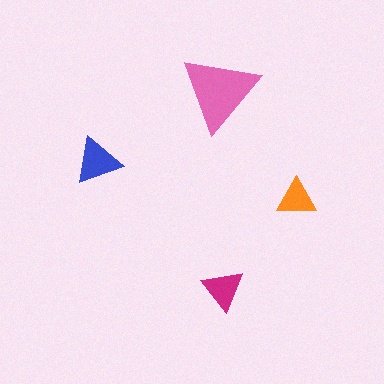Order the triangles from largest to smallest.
the pink one, the blue one, the magenta one, the orange one.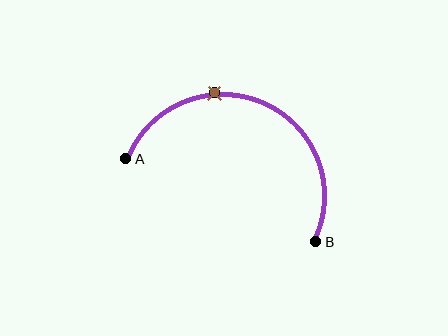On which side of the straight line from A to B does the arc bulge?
The arc bulges above the straight line connecting A and B.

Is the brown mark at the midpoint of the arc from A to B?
No. The brown mark lies on the arc but is closer to endpoint A. The arc midpoint would be at the point on the curve equidistant along the arc from both A and B.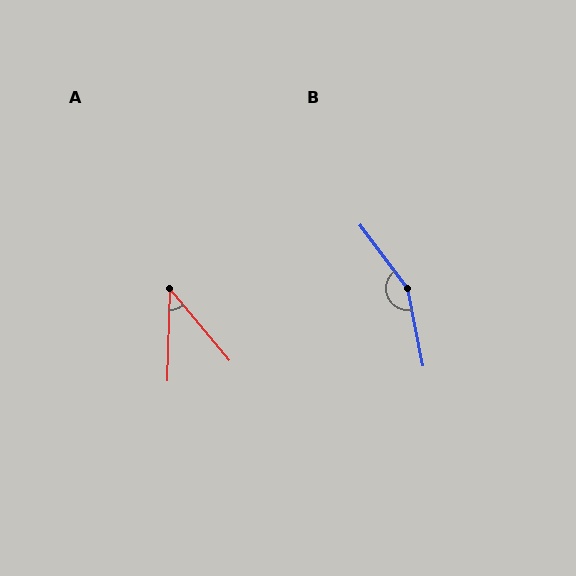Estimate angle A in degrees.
Approximately 41 degrees.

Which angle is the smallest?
A, at approximately 41 degrees.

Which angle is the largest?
B, at approximately 154 degrees.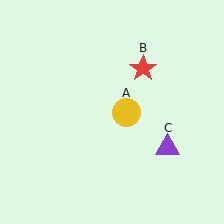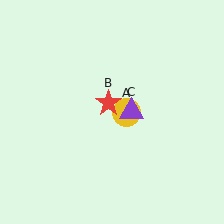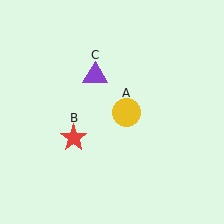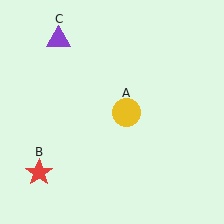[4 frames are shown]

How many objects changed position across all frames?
2 objects changed position: red star (object B), purple triangle (object C).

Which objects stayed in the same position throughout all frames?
Yellow circle (object A) remained stationary.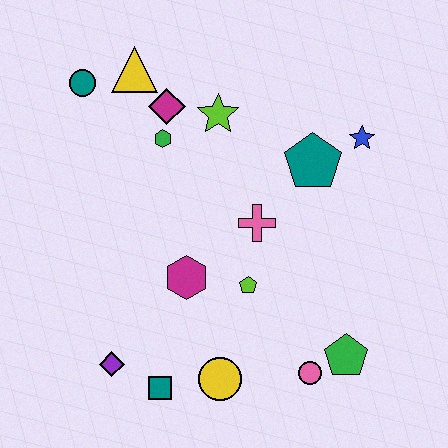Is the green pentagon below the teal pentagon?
Yes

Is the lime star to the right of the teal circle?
Yes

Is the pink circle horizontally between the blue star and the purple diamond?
Yes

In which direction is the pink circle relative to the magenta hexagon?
The pink circle is to the right of the magenta hexagon.